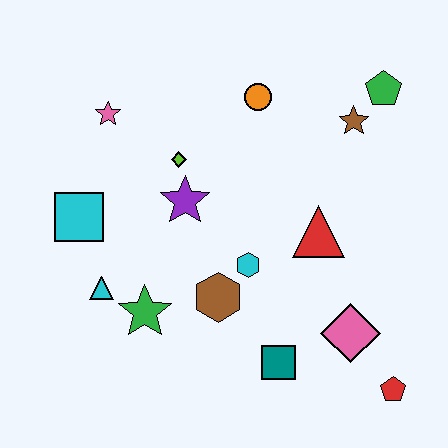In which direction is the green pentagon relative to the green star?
The green pentagon is to the right of the green star.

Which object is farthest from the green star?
The green pentagon is farthest from the green star.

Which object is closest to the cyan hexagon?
The brown hexagon is closest to the cyan hexagon.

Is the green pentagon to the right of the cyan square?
Yes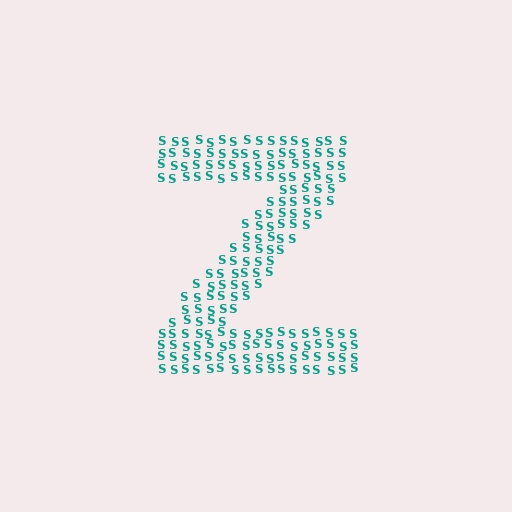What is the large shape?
The large shape is the letter Z.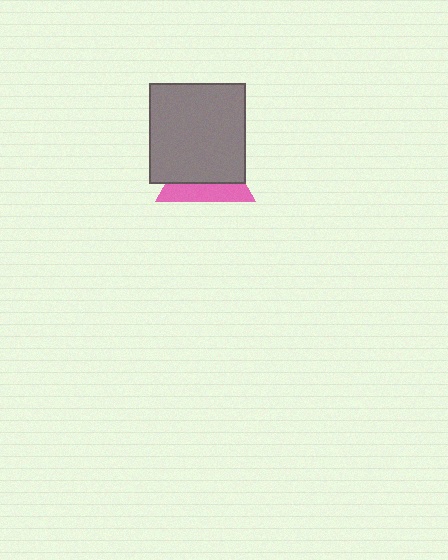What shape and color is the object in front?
The object in front is a gray rectangle.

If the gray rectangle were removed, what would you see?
You would see the complete pink triangle.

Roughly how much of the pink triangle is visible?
A small part of it is visible (roughly 37%).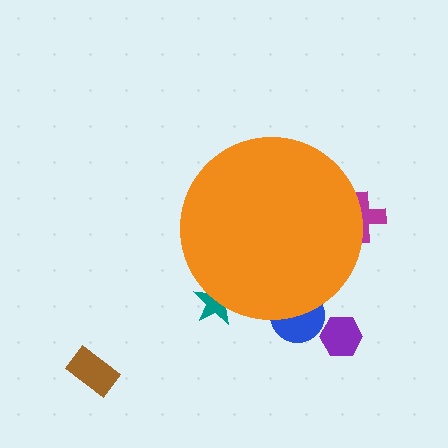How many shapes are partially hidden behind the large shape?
3 shapes are partially hidden.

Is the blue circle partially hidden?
Yes, the blue circle is partially hidden behind the orange circle.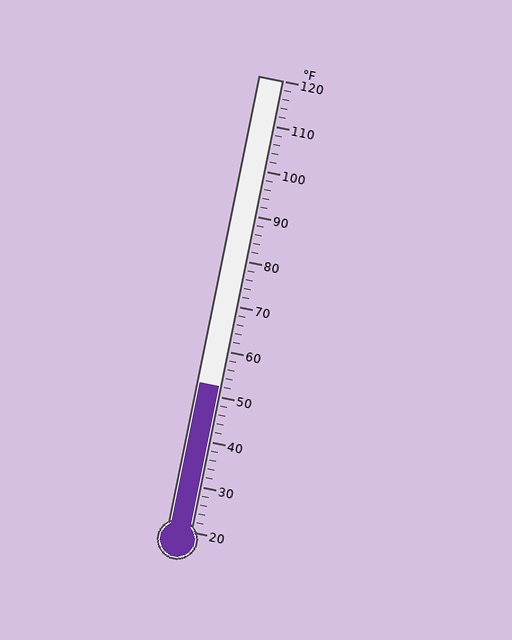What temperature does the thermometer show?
The thermometer shows approximately 52°F.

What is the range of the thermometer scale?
The thermometer scale ranges from 20°F to 120°F.